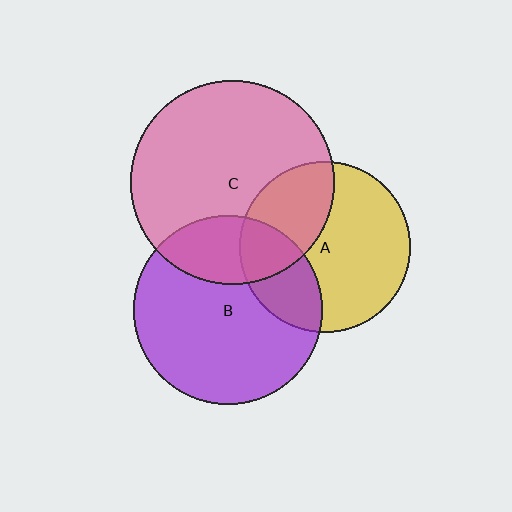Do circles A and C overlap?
Yes.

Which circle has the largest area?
Circle C (pink).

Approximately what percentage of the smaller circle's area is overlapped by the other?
Approximately 35%.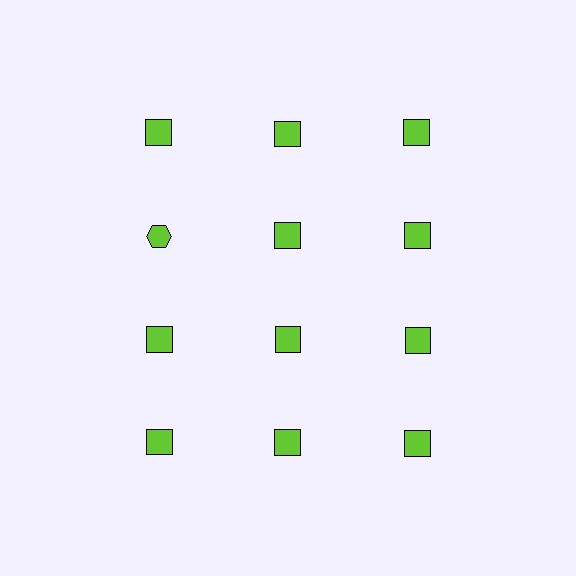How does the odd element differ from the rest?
It has a different shape: hexagon instead of square.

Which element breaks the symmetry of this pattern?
The lime hexagon in the second row, leftmost column breaks the symmetry. All other shapes are lime squares.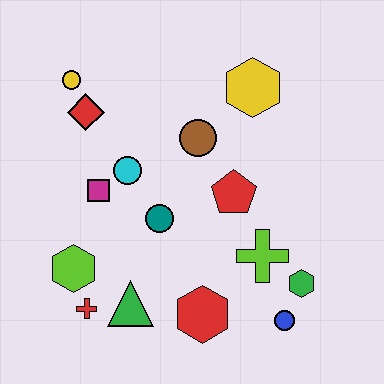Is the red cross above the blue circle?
Yes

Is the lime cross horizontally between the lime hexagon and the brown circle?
No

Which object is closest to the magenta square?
The cyan circle is closest to the magenta square.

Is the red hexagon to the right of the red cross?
Yes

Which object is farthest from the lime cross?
The yellow circle is farthest from the lime cross.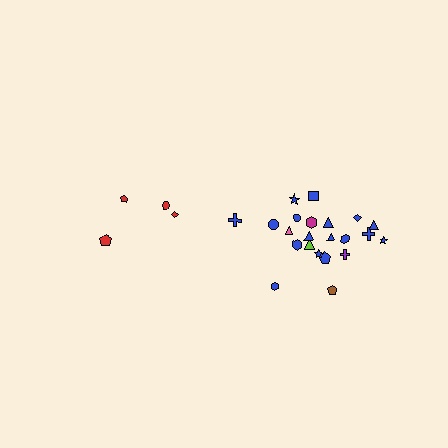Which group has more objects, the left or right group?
The right group.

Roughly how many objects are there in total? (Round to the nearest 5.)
Roughly 25 objects in total.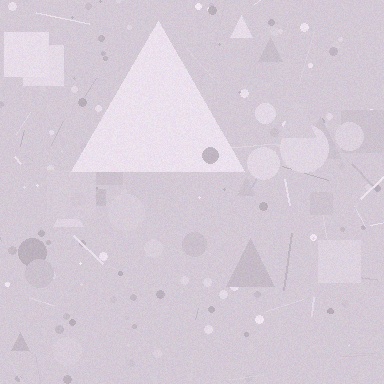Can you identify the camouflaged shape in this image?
The camouflaged shape is a triangle.